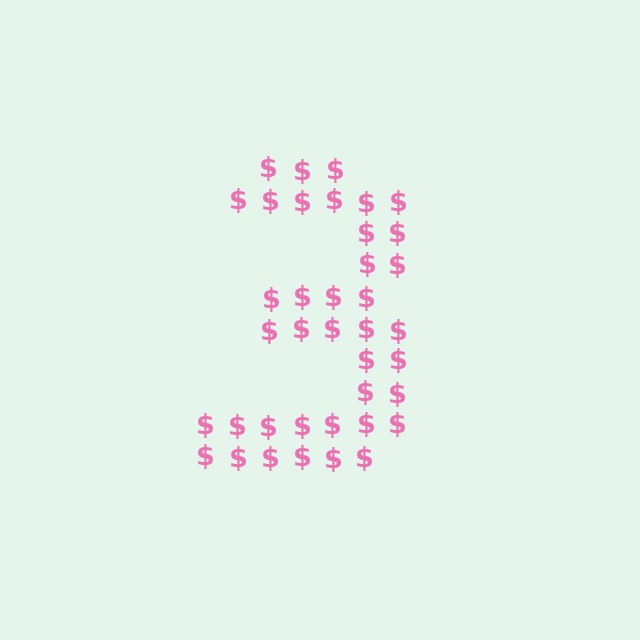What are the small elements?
The small elements are dollar signs.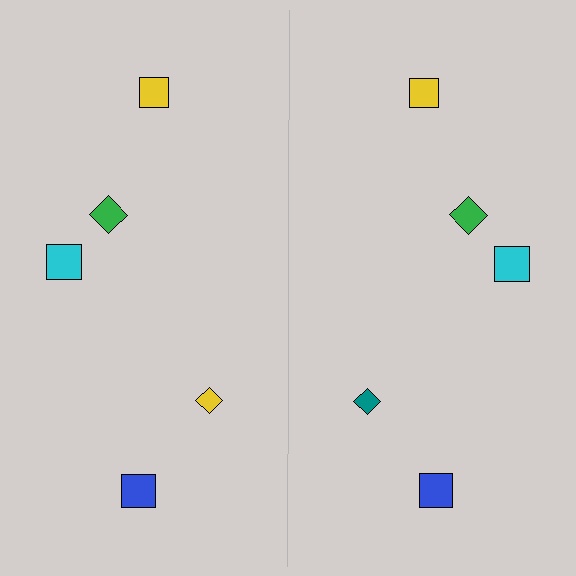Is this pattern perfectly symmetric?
No, the pattern is not perfectly symmetric. The teal diamond on the right side breaks the symmetry — its mirror counterpart is yellow.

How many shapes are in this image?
There are 10 shapes in this image.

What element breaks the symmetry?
The teal diamond on the right side breaks the symmetry — its mirror counterpart is yellow.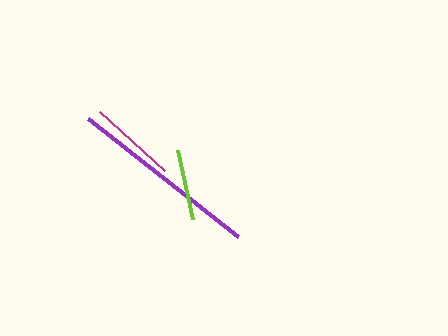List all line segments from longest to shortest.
From longest to shortest: purple, magenta, lime.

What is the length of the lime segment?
The lime segment is approximately 71 pixels long.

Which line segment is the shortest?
The lime line is the shortest at approximately 71 pixels.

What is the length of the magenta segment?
The magenta segment is approximately 88 pixels long.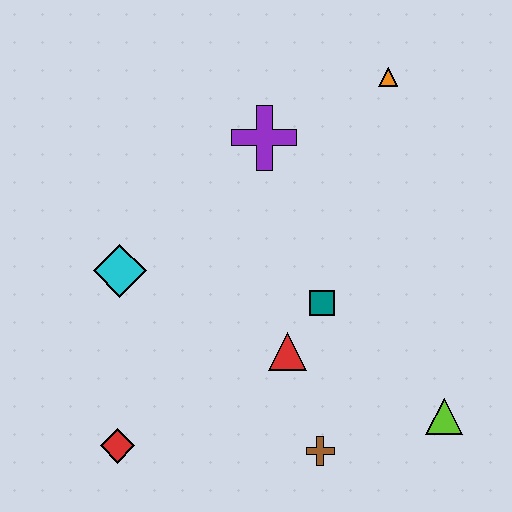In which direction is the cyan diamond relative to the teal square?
The cyan diamond is to the left of the teal square.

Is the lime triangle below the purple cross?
Yes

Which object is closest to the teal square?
The red triangle is closest to the teal square.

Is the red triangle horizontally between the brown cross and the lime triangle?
No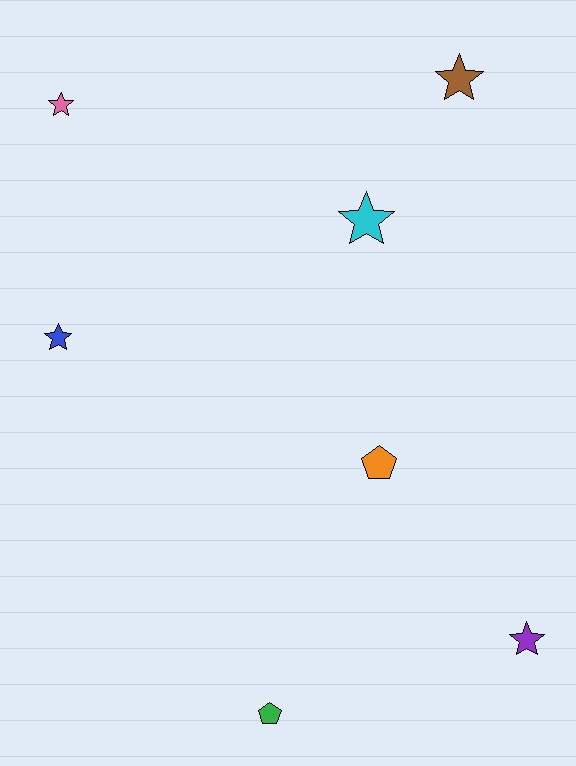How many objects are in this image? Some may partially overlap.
There are 7 objects.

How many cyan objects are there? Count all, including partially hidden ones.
There is 1 cyan object.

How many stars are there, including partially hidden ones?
There are 5 stars.